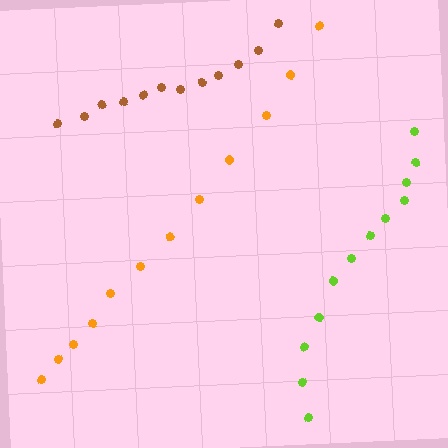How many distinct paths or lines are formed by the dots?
There are 3 distinct paths.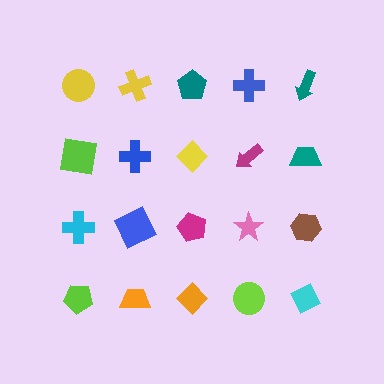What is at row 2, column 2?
A blue cross.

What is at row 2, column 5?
A teal trapezoid.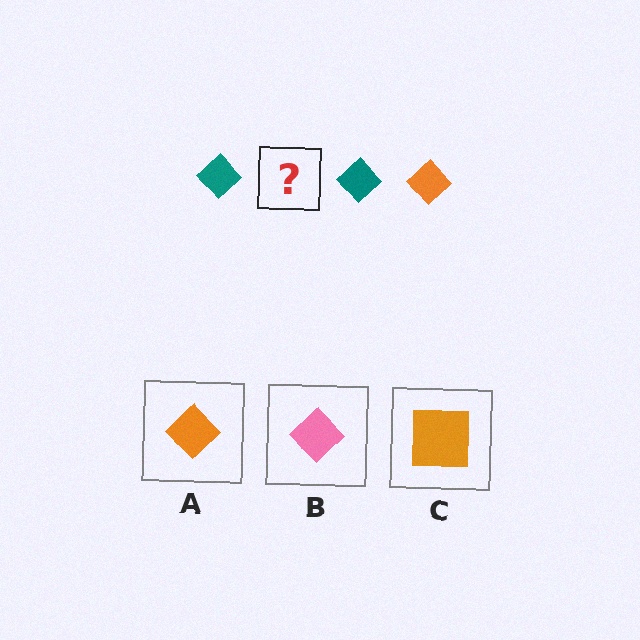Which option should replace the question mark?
Option A.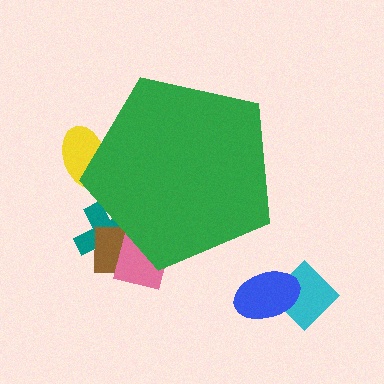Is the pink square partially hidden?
Yes, the pink square is partially hidden behind the green pentagon.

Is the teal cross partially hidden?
Yes, the teal cross is partially hidden behind the green pentagon.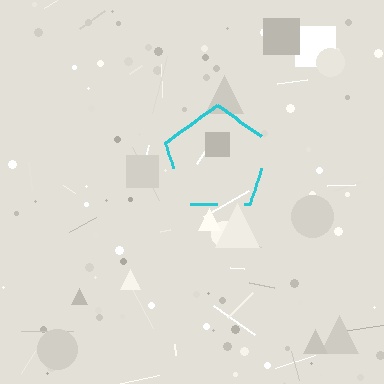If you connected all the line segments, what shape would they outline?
They would outline a pentagon.